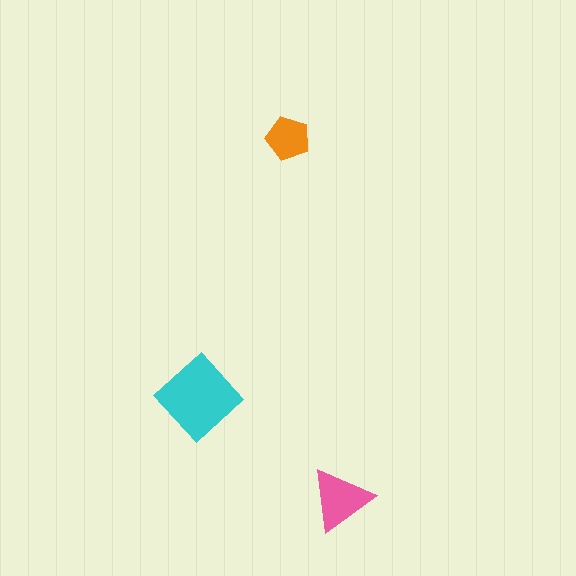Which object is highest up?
The orange pentagon is topmost.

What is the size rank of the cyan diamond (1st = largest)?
1st.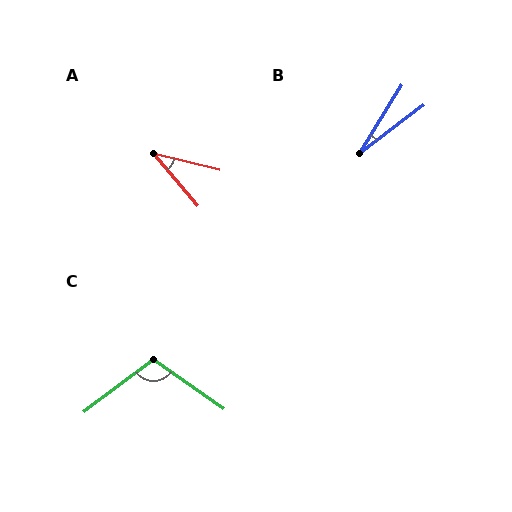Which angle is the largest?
C, at approximately 108 degrees.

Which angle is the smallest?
B, at approximately 21 degrees.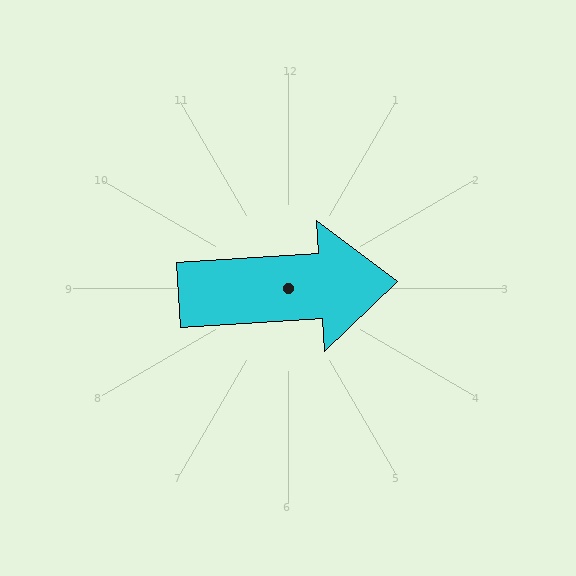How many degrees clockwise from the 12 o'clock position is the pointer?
Approximately 86 degrees.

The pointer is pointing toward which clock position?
Roughly 3 o'clock.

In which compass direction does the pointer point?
East.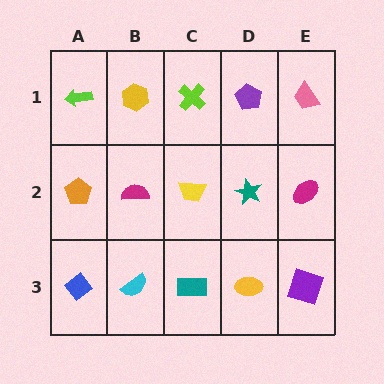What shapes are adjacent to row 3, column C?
A yellow trapezoid (row 2, column C), a cyan semicircle (row 3, column B), a yellow ellipse (row 3, column D).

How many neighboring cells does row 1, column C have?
3.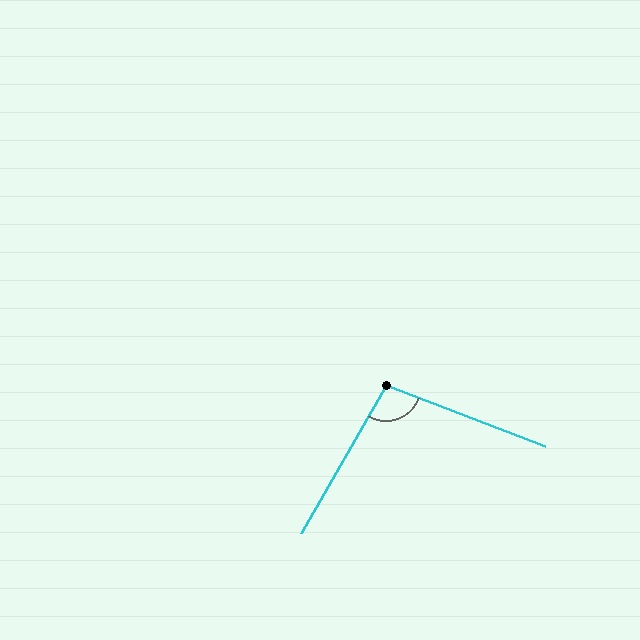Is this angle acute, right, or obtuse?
It is obtuse.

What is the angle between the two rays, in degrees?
Approximately 99 degrees.